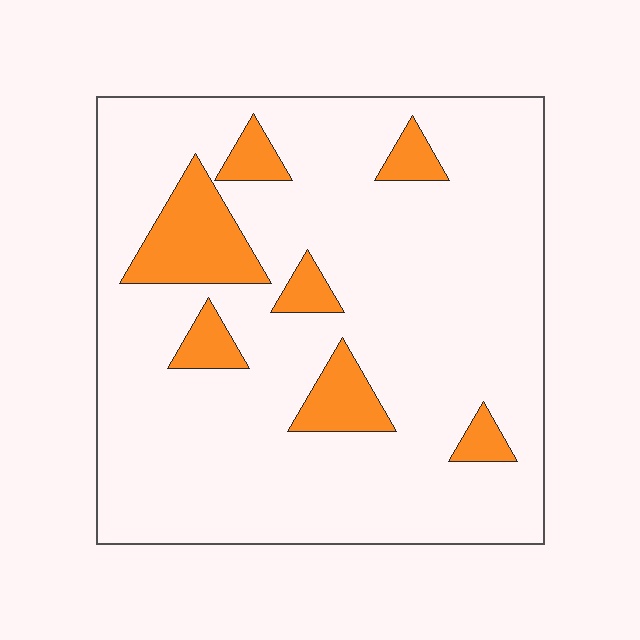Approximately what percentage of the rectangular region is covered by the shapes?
Approximately 15%.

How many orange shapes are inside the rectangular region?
7.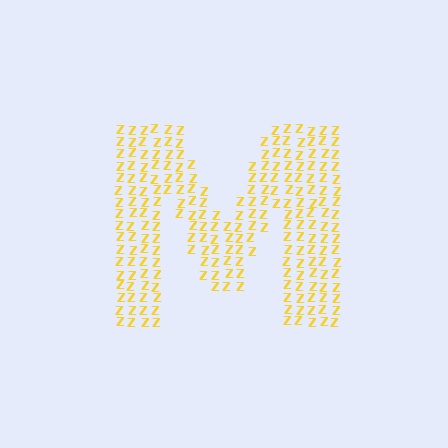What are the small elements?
The small elements are letter Z's.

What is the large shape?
The large shape is the letter M.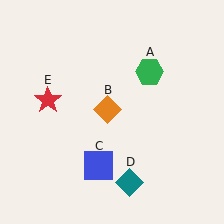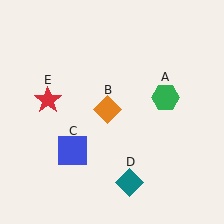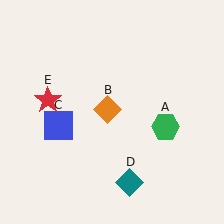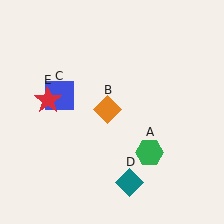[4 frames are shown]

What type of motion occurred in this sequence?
The green hexagon (object A), blue square (object C) rotated clockwise around the center of the scene.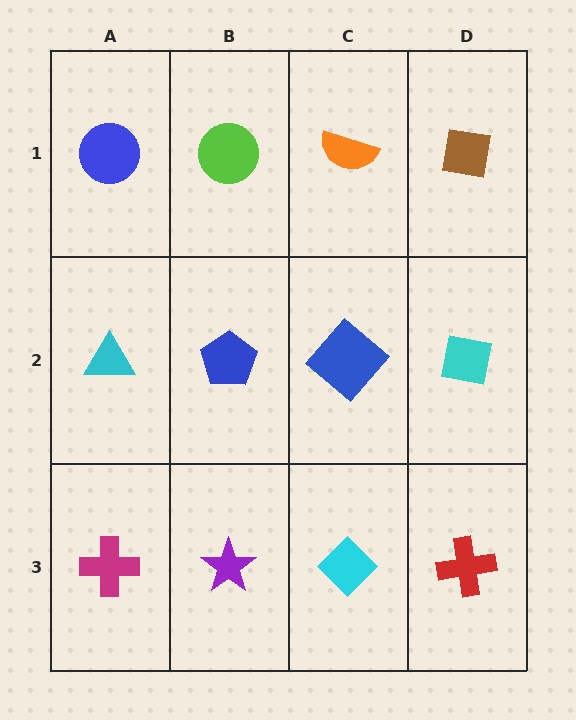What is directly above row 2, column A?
A blue circle.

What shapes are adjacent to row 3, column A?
A cyan triangle (row 2, column A), a purple star (row 3, column B).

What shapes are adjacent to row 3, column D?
A cyan square (row 2, column D), a cyan diamond (row 3, column C).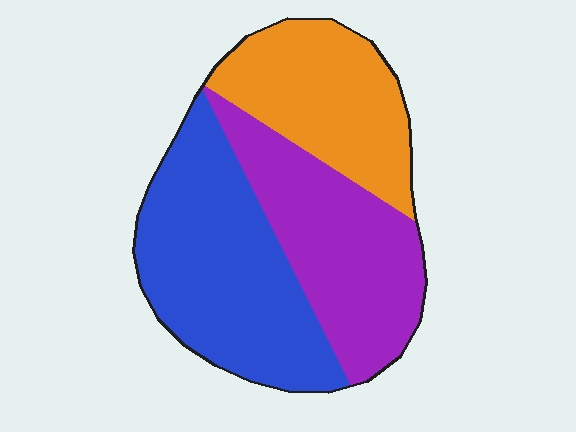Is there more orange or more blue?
Blue.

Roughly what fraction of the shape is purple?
Purple covers 32% of the shape.